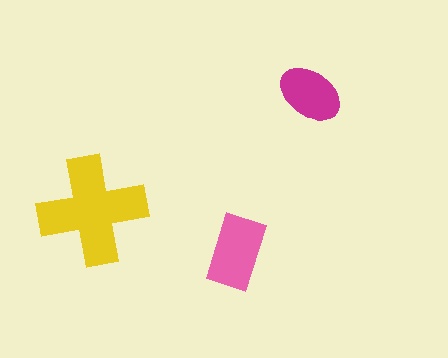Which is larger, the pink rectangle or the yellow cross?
The yellow cross.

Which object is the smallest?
The magenta ellipse.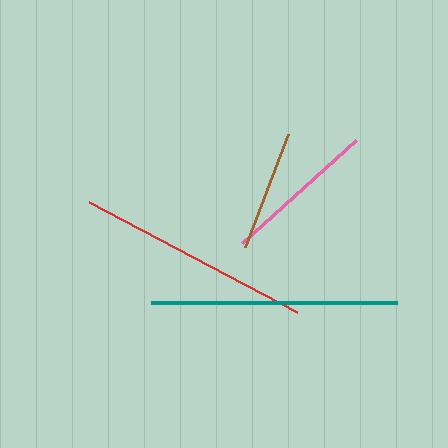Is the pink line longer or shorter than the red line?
The red line is longer than the pink line.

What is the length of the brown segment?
The brown segment is approximately 122 pixels long.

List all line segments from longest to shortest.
From longest to shortest: teal, red, pink, brown.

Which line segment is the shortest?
The brown line is the shortest at approximately 122 pixels.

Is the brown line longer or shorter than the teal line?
The teal line is longer than the brown line.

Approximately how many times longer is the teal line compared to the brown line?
The teal line is approximately 2.0 times the length of the brown line.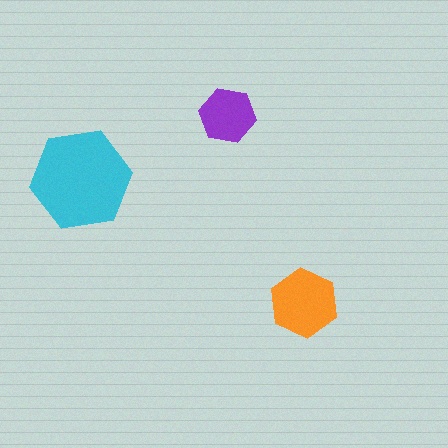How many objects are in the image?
There are 3 objects in the image.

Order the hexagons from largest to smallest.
the cyan one, the orange one, the purple one.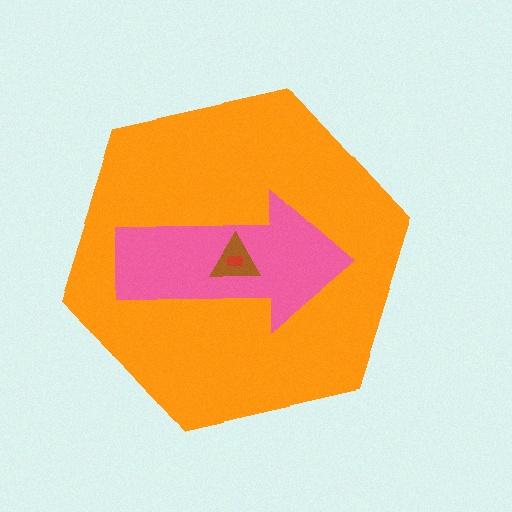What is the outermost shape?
The orange hexagon.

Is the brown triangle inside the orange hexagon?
Yes.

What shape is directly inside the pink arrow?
The brown triangle.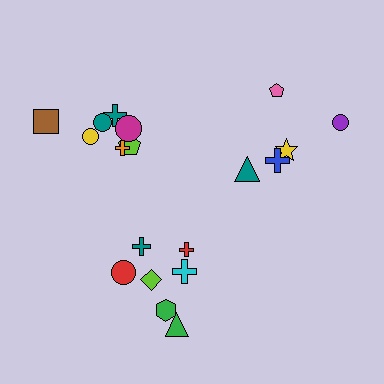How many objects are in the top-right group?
There are 5 objects.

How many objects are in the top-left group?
There are 7 objects.